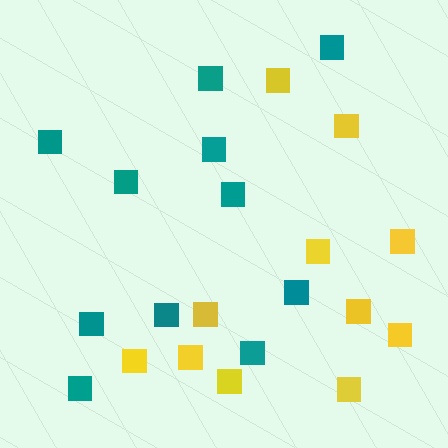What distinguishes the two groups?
There are 2 groups: one group of yellow squares (11) and one group of teal squares (11).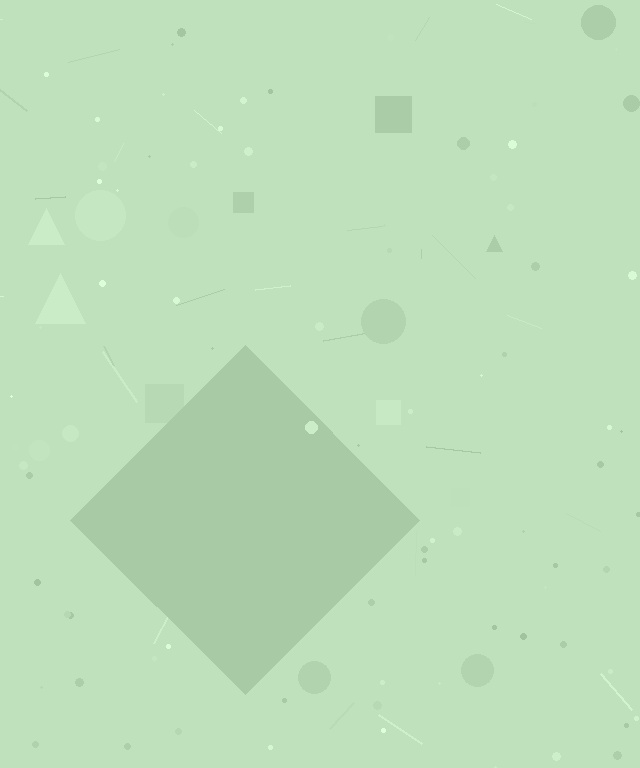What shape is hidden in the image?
A diamond is hidden in the image.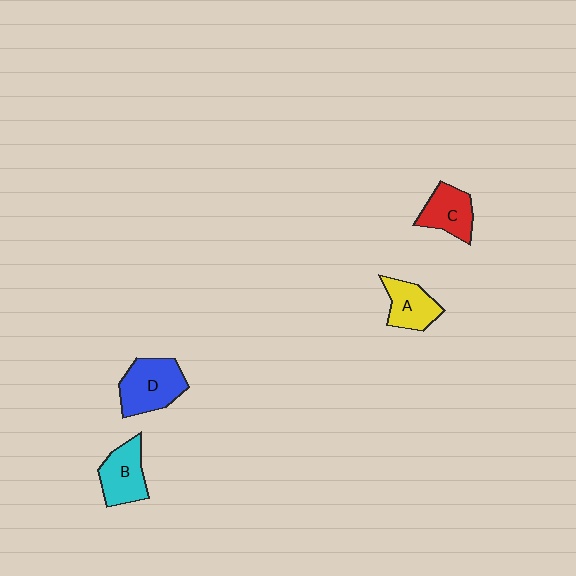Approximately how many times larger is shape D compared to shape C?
Approximately 1.4 times.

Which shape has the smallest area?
Shape A (yellow).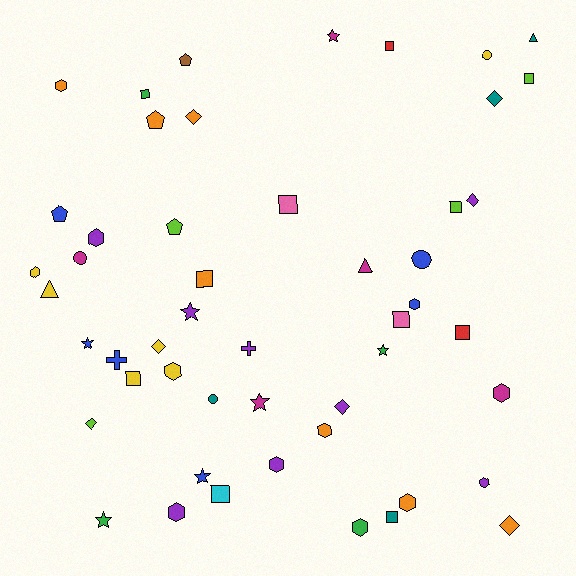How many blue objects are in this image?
There are 6 blue objects.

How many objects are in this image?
There are 50 objects.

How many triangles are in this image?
There are 3 triangles.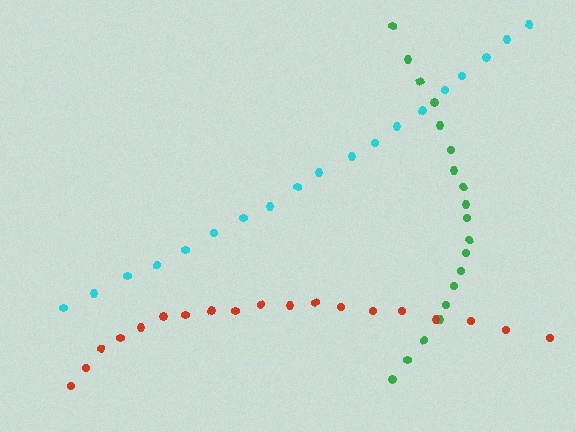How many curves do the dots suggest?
There are 3 distinct paths.